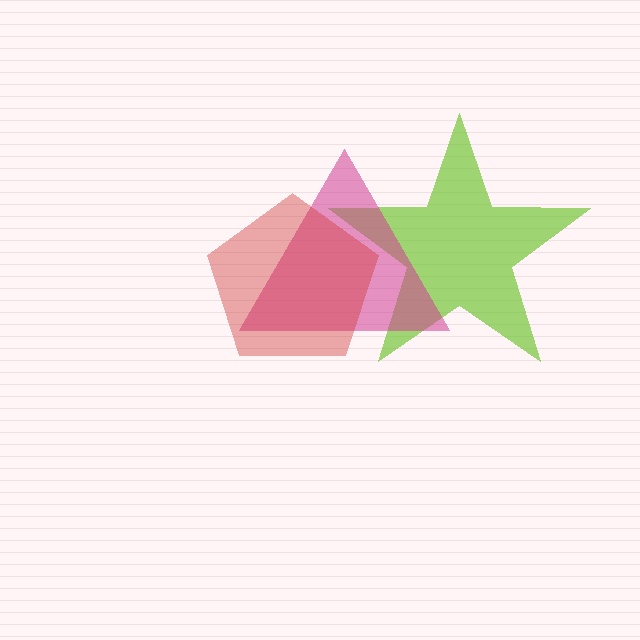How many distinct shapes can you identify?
There are 3 distinct shapes: a lime star, a magenta triangle, a red pentagon.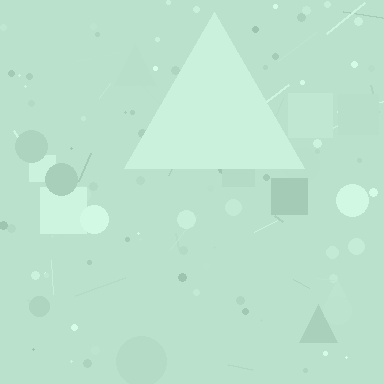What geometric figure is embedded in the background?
A triangle is embedded in the background.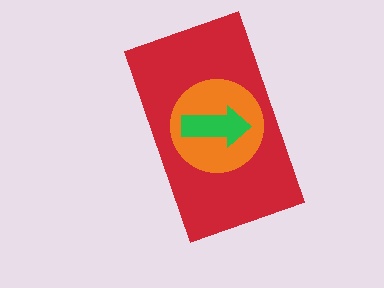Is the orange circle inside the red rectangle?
Yes.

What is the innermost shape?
The green arrow.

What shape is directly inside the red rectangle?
The orange circle.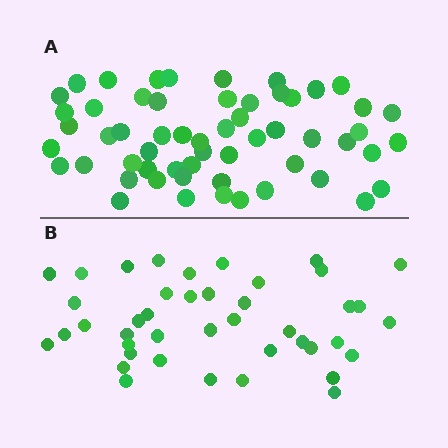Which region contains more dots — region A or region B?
Region A (the top region) has more dots.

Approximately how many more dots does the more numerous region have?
Region A has approximately 15 more dots than region B.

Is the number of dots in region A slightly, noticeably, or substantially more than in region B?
Region A has noticeably more, but not dramatically so. The ratio is roughly 1.4 to 1.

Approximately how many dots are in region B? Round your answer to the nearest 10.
About 40 dots. (The exact count is 42, which rounds to 40.)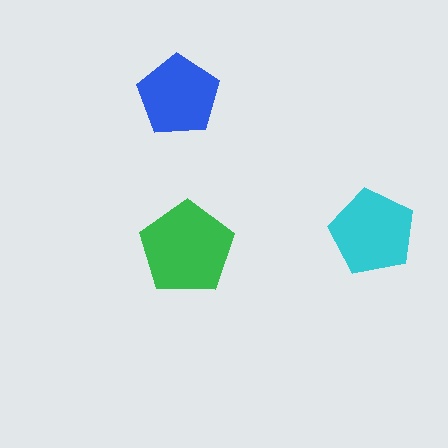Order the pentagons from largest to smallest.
the green one, the cyan one, the blue one.